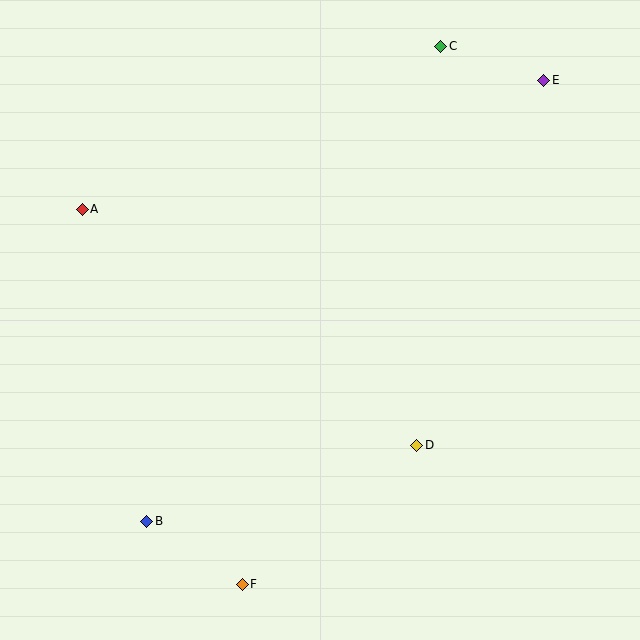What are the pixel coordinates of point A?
Point A is at (82, 209).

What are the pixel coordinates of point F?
Point F is at (242, 584).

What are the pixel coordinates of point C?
Point C is at (441, 46).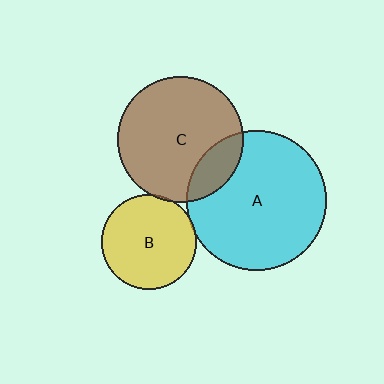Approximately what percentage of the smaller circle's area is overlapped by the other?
Approximately 20%.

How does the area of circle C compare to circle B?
Approximately 1.7 times.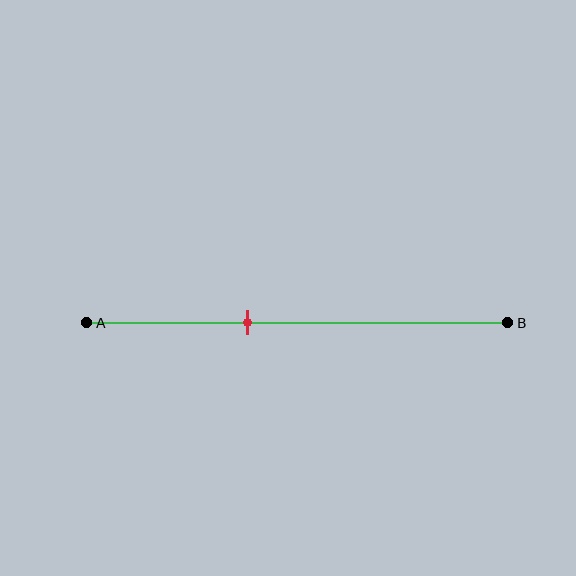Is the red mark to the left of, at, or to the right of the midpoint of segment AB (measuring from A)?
The red mark is to the left of the midpoint of segment AB.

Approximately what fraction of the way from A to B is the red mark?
The red mark is approximately 40% of the way from A to B.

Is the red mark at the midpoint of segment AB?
No, the mark is at about 40% from A, not at the 50% midpoint.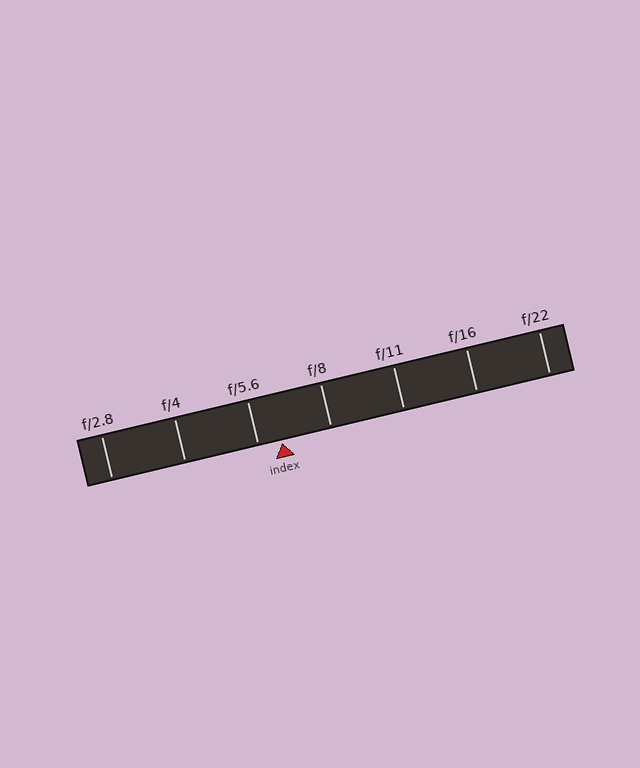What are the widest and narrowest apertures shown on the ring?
The widest aperture shown is f/2.8 and the narrowest is f/22.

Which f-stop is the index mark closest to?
The index mark is closest to f/5.6.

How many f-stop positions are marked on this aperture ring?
There are 7 f-stop positions marked.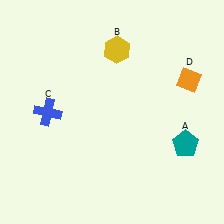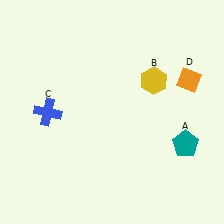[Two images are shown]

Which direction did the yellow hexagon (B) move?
The yellow hexagon (B) moved right.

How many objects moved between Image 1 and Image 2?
1 object moved between the two images.